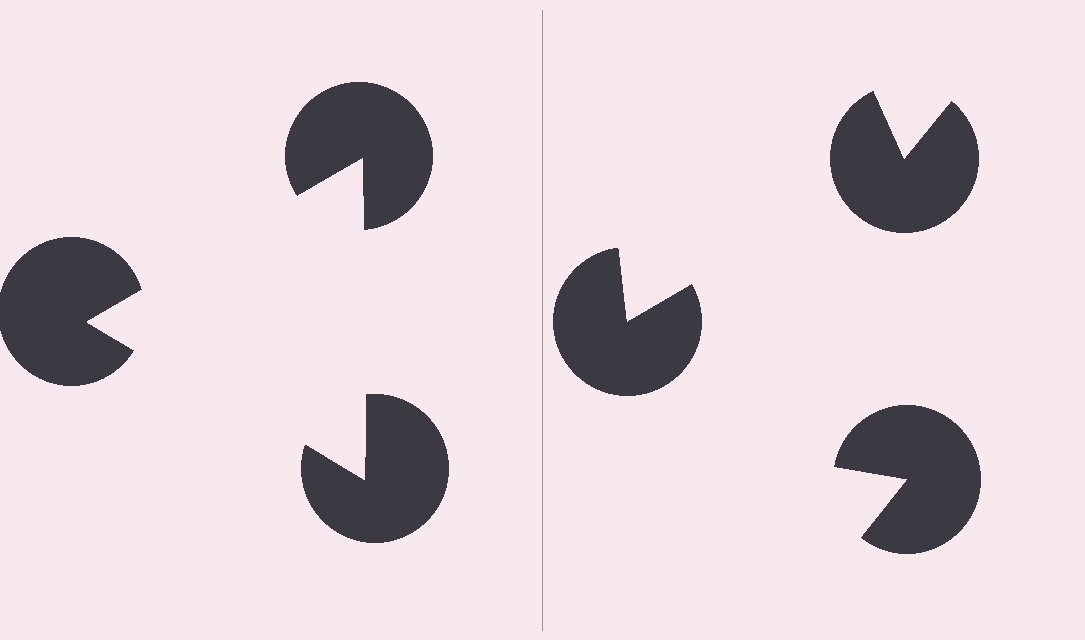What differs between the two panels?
The pac-man discs are positioned identically on both sides; only the wedge orientations differ. On the left they align to a triangle; on the right they are misaligned.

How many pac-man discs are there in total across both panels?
6 — 3 on each side.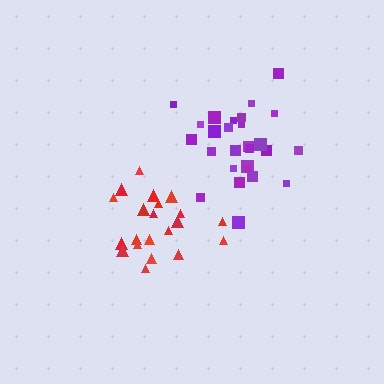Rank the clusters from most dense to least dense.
purple, red.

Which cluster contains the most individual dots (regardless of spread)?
Purple (27).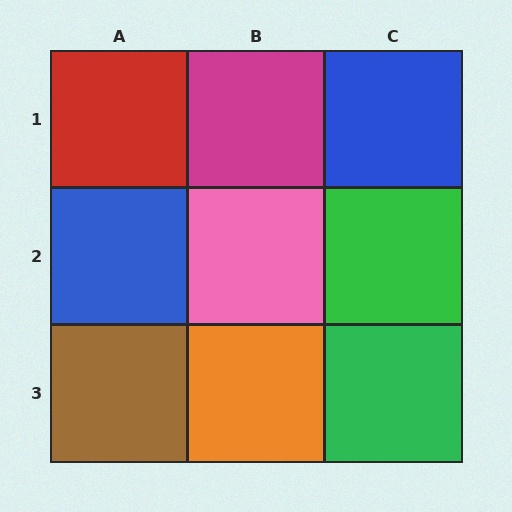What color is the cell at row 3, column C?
Green.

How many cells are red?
1 cell is red.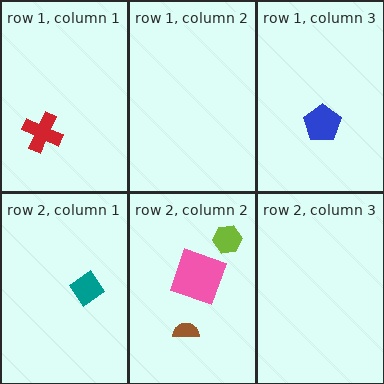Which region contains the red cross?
The row 1, column 1 region.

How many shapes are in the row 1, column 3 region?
1.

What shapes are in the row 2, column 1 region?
The teal diamond.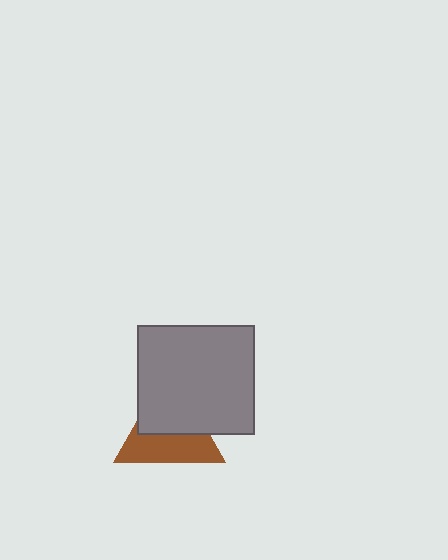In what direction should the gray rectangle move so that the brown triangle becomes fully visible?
The gray rectangle should move up. That is the shortest direction to clear the overlap and leave the brown triangle fully visible.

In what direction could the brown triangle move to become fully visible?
The brown triangle could move down. That would shift it out from behind the gray rectangle entirely.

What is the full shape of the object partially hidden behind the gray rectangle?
The partially hidden object is a brown triangle.